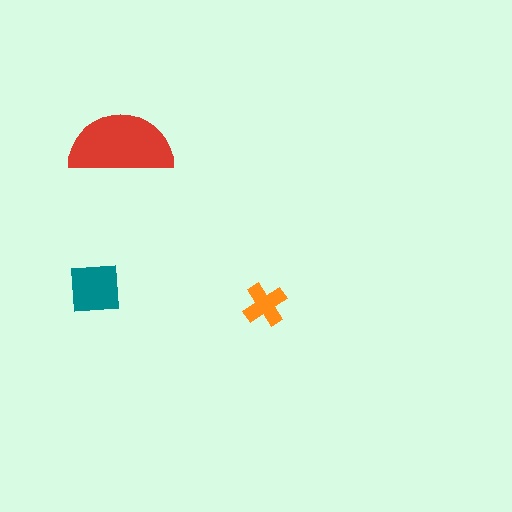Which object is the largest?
The red semicircle.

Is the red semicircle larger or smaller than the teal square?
Larger.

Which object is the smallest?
The orange cross.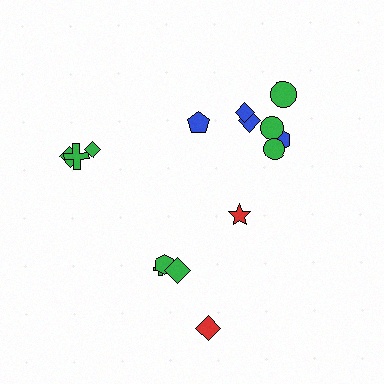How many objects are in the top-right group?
There are 8 objects.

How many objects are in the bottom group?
There are 4 objects.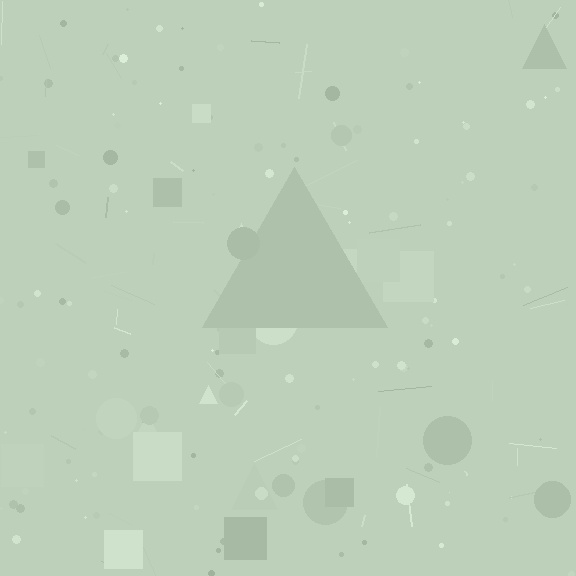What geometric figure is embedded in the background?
A triangle is embedded in the background.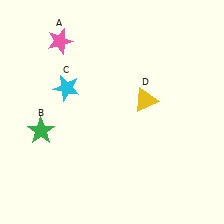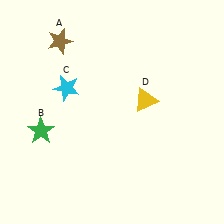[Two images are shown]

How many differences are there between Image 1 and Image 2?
There is 1 difference between the two images.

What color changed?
The star (A) changed from pink in Image 1 to brown in Image 2.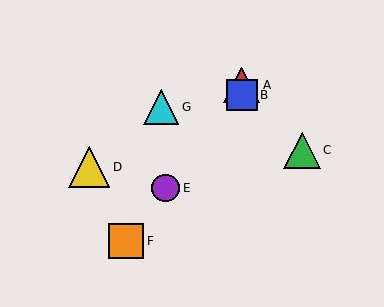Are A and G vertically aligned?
No, A is at x≈242 and G is at x≈161.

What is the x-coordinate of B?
Object B is at x≈242.